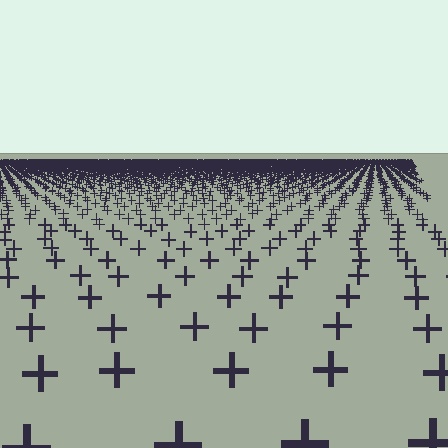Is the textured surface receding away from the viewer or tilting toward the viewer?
The surface is receding away from the viewer. Texture elements get smaller and denser toward the top.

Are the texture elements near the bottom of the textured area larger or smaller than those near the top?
Larger. Near the bottom, elements are closer to the viewer and appear at a bigger on-screen size.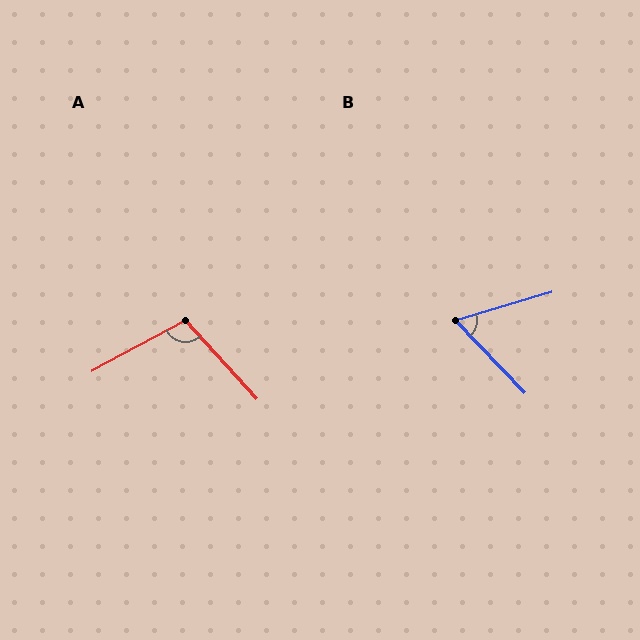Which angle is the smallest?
B, at approximately 63 degrees.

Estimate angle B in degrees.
Approximately 63 degrees.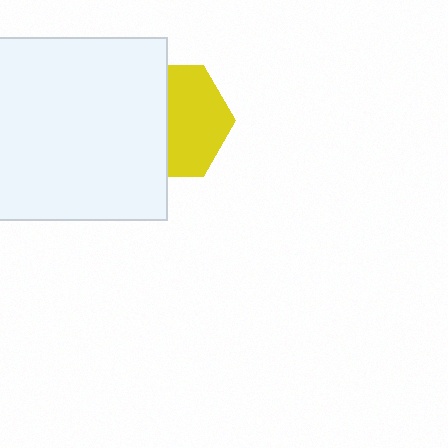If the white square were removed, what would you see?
You would see the complete yellow hexagon.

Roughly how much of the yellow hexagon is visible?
About half of it is visible (roughly 54%).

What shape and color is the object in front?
The object in front is a white square.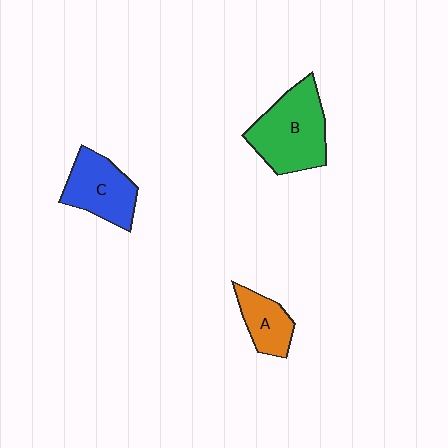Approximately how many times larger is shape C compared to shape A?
Approximately 1.5 times.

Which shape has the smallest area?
Shape A (orange).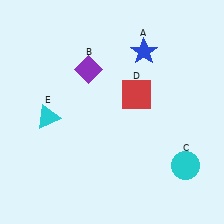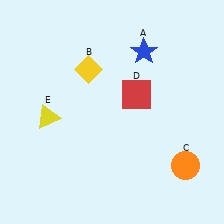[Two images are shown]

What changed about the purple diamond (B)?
In Image 1, B is purple. In Image 2, it changed to yellow.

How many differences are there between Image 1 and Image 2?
There are 3 differences between the two images.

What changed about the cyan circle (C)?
In Image 1, C is cyan. In Image 2, it changed to orange.